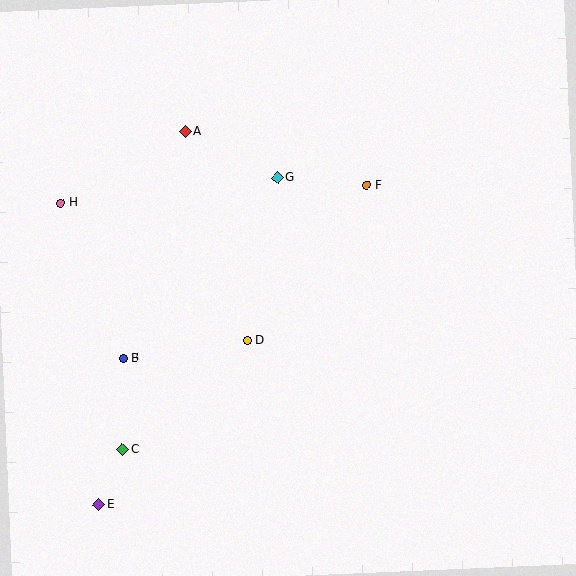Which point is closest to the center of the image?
Point D at (248, 340) is closest to the center.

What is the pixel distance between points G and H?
The distance between G and H is 218 pixels.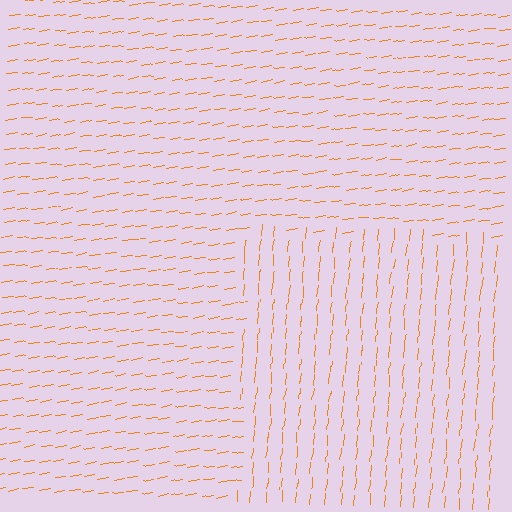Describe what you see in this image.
The image is filled with small orange line segments. A rectangle region in the image has lines oriented differently from the surrounding lines, creating a visible texture boundary.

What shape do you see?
I see a rectangle.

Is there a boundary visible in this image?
Yes, there is a texture boundary formed by a change in line orientation.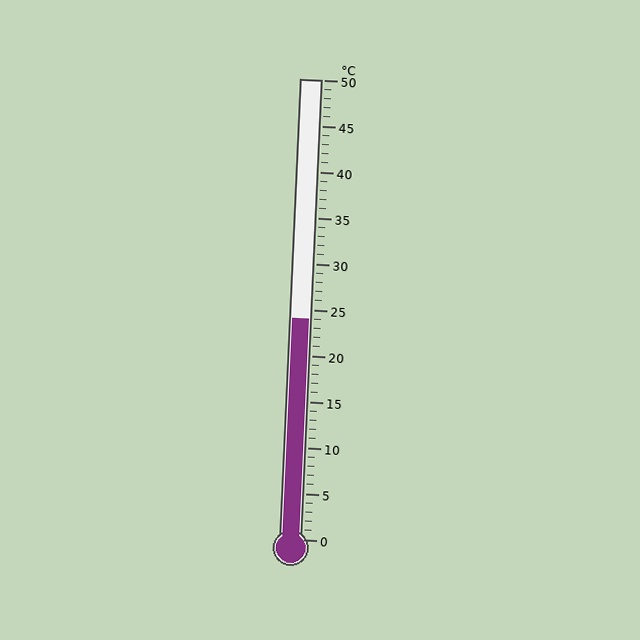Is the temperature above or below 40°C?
The temperature is below 40°C.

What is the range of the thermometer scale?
The thermometer scale ranges from 0°C to 50°C.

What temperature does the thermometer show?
The thermometer shows approximately 24°C.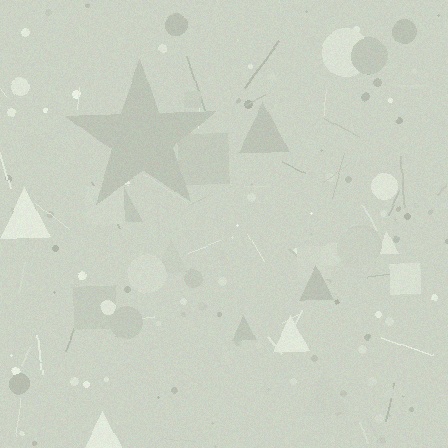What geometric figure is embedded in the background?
A star is embedded in the background.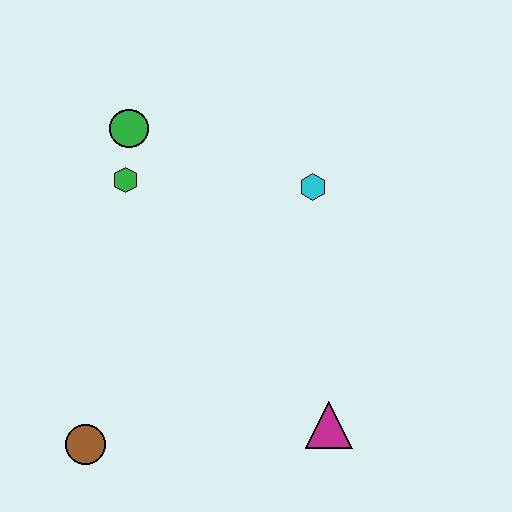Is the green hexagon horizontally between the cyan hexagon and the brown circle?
Yes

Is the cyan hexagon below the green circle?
Yes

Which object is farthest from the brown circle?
The cyan hexagon is farthest from the brown circle.